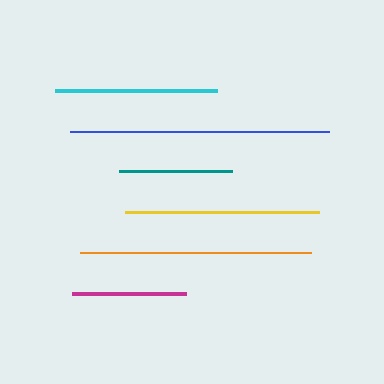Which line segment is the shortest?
The teal line is the shortest at approximately 113 pixels.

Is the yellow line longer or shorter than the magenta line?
The yellow line is longer than the magenta line.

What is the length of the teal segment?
The teal segment is approximately 113 pixels long.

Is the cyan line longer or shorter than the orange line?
The orange line is longer than the cyan line.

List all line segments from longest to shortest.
From longest to shortest: blue, orange, yellow, cyan, magenta, teal.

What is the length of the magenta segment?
The magenta segment is approximately 114 pixels long.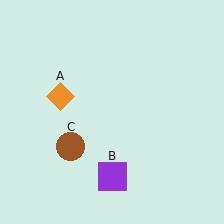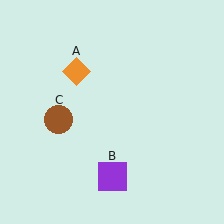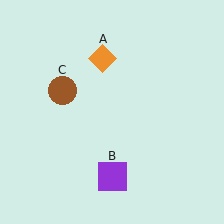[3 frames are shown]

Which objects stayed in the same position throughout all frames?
Purple square (object B) remained stationary.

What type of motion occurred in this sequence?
The orange diamond (object A), brown circle (object C) rotated clockwise around the center of the scene.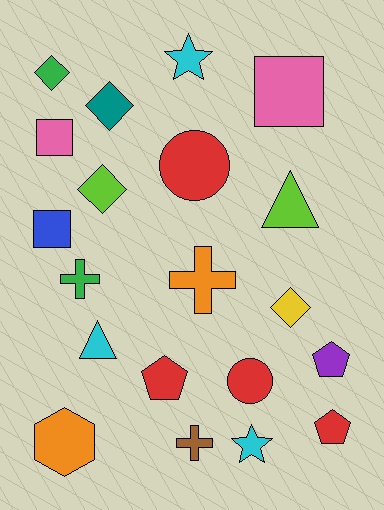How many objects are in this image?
There are 20 objects.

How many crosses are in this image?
There are 3 crosses.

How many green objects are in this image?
There are 2 green objects.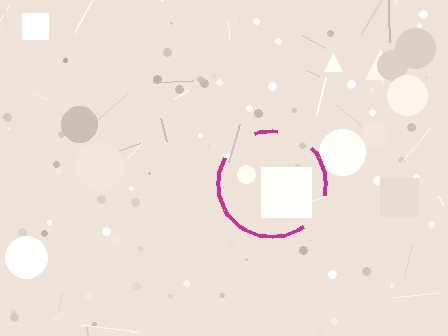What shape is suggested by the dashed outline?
The dashed outline suggests a circle.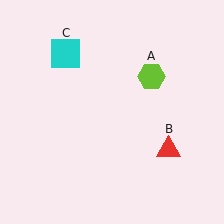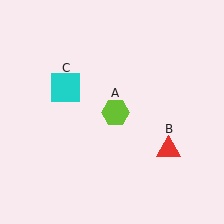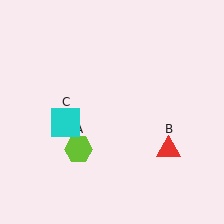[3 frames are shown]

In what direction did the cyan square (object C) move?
The cyan square (object C) moved down.